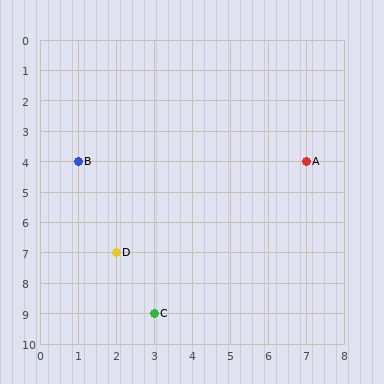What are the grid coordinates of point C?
Point C is at grid coordinates (3, 9).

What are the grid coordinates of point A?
Point A is at grid coordinates (7, 4).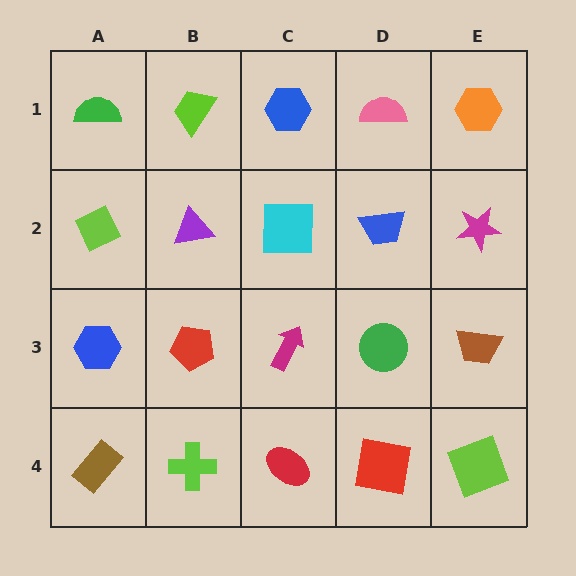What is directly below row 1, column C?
A cyan square.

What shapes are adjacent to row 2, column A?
A green semicircle (row 1, column A), a blue hexagon (row 3, column A), a purple triangle (row 2, column B).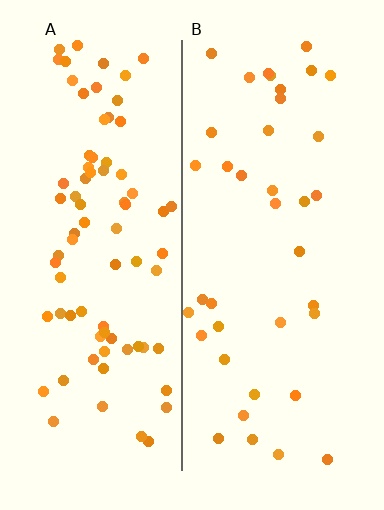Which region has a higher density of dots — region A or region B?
A (the left).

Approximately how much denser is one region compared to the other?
Approximately 2.1× — region A over region B.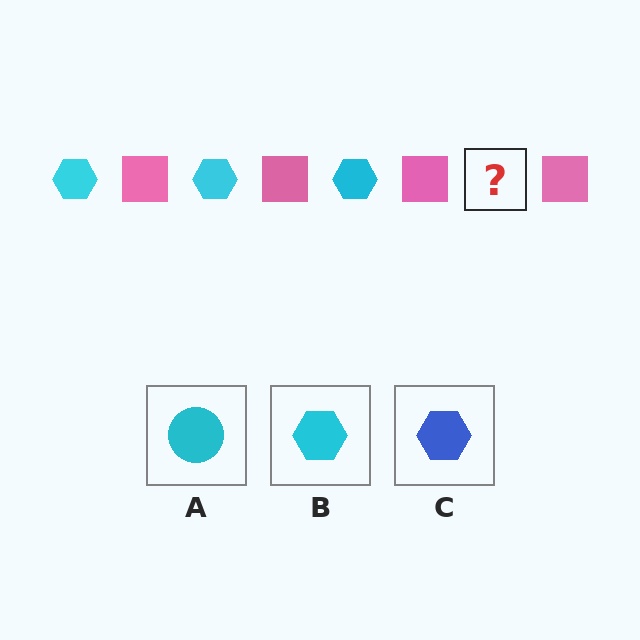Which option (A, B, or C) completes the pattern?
B.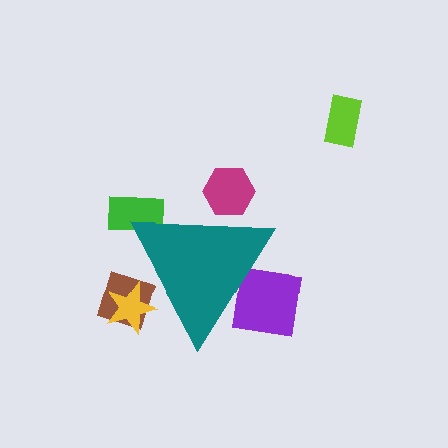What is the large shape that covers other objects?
A teal triangle.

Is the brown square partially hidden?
Yes, the brown square is partially hidden behind the teal triangle.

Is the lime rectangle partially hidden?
No, the lime rectangle is fully visible.